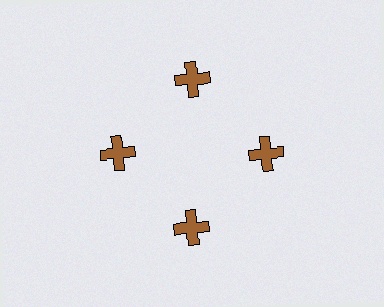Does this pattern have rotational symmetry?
Yes, this pattern has 4-fold rotational symmetry. It looks the same after rotating 90 degrees around the center.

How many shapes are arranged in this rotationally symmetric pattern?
There are 4 shapes, arranged in 4 groups of 1.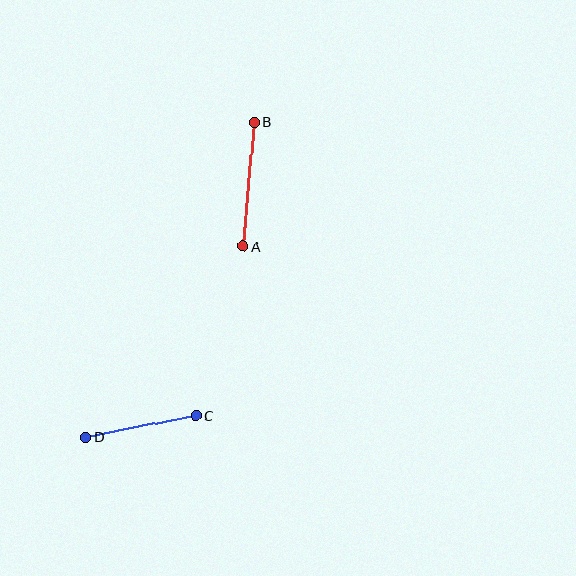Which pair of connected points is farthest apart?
Points A and B are farthest apart.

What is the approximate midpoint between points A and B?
The midpoint is at approximately (249, 184) pixels.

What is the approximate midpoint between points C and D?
The midpoint is at approximately (141, 426) pixels.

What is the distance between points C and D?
The distance is approximately 112 pixels.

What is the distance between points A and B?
The distance is approximately 125 pixels.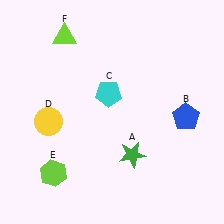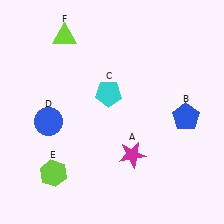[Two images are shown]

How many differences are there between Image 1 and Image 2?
There are 2 differences between the two images.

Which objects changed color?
A changed from green to magenta. D changed from yellow to blue.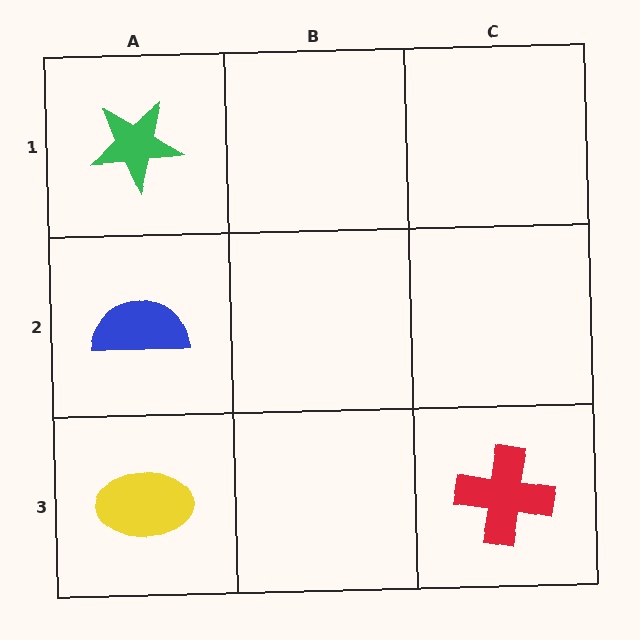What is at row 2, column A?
A blue semicircle.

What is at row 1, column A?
A green star.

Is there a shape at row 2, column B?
No, that cell is empty.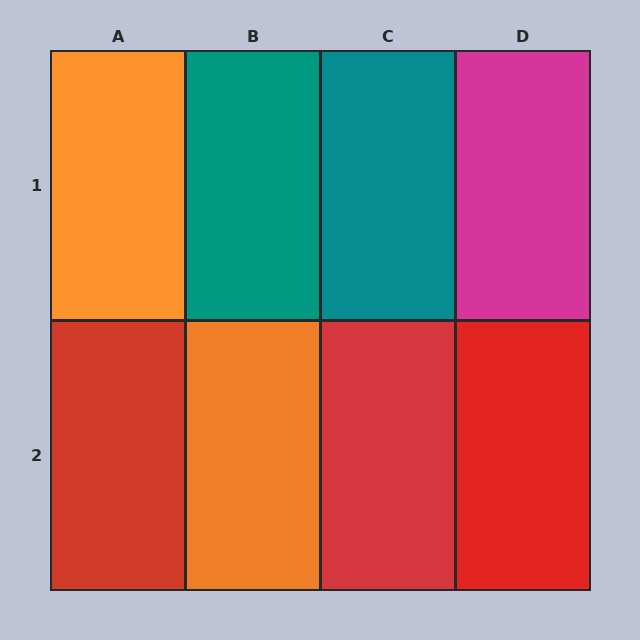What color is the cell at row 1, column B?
Teal.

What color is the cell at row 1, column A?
Orange.